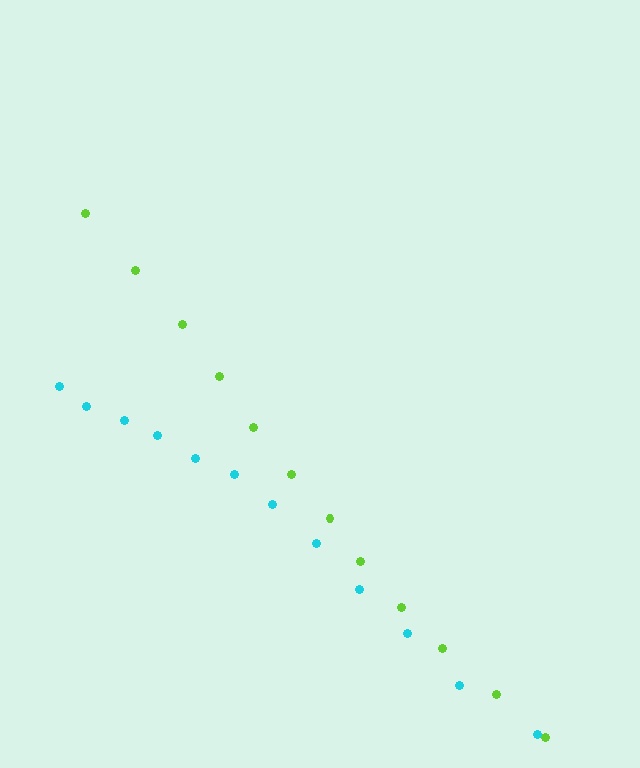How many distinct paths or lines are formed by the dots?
There are 2 distinct paths.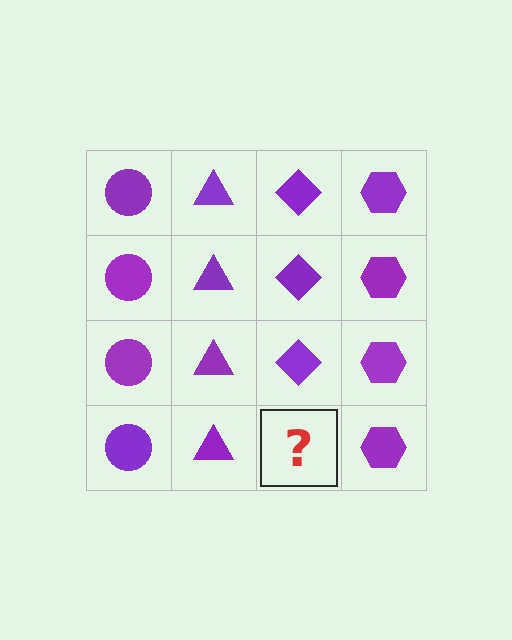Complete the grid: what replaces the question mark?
The question mark should be replaced with a purple diamond.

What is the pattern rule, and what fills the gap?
The rule is that each column has a consistent shape. The gap should be filled with a purple diamond.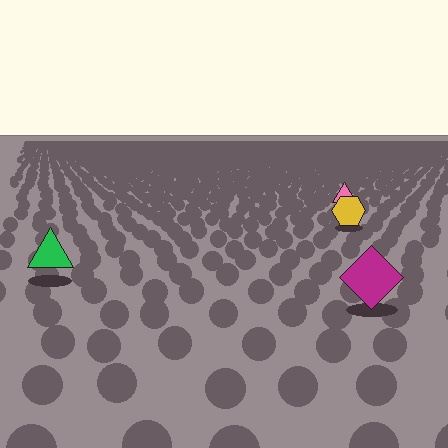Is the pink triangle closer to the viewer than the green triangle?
No. The green triangle is closer — you can tell from the texture gradient: the ground texture is coarser near it.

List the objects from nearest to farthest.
From nearest to farthest: the magenta diamond, the green triangle, the yellow hexagon, the pink triangle.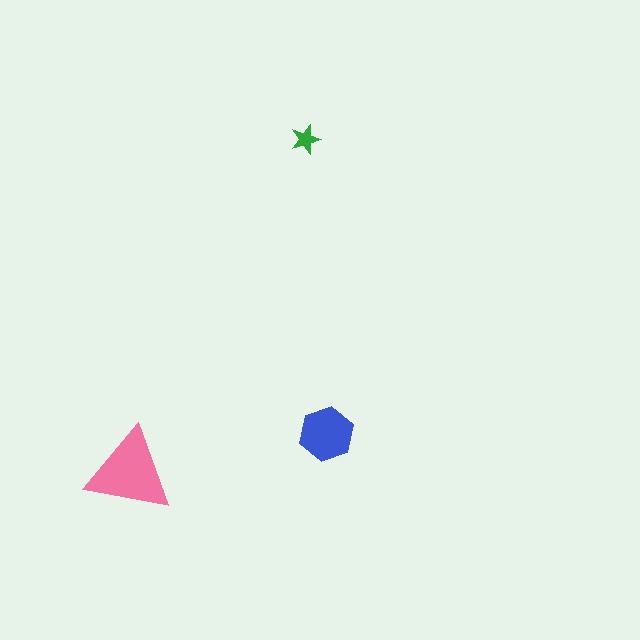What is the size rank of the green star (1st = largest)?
3rd.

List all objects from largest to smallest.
The pink triangle, the blue hexagon, the green star.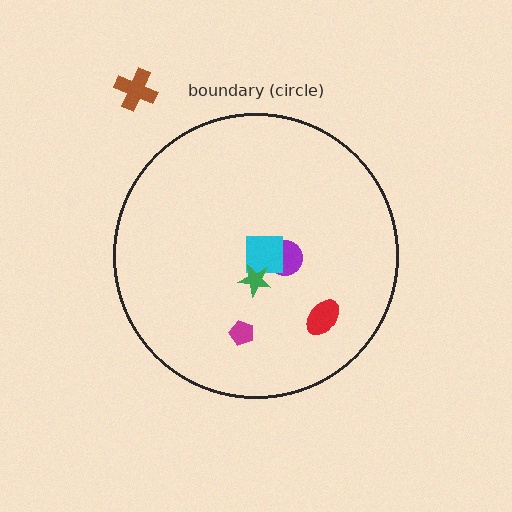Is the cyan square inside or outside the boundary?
Inside.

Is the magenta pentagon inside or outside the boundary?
Inside.